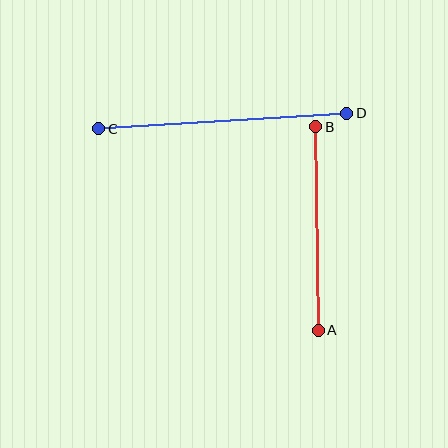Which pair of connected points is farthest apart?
Points C and D are farthest apart.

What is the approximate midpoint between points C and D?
The midpoint is at approximately (223, 121) pixels.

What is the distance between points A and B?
The distance is approximately 204 pixels.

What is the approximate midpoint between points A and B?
The midpoint is at approximately (317, 229) pixels.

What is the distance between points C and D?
The distance is approximately 249 pixels.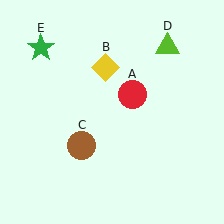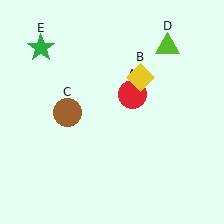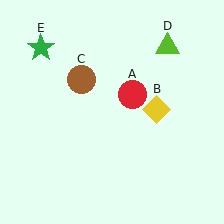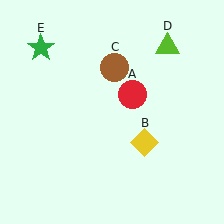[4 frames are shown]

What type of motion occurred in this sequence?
The yellow diamond (object B), brown circle (object C) rotated clockwise around the center of the scene.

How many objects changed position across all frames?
2 objects changed position: yellow diamond (object B), brown circle (object C).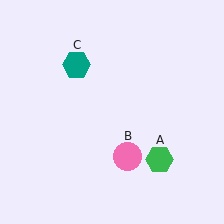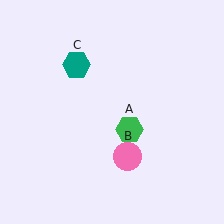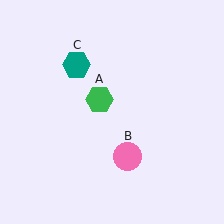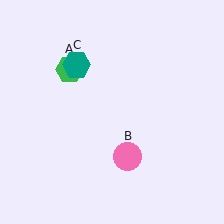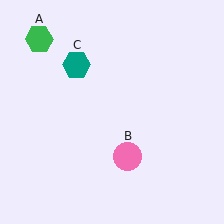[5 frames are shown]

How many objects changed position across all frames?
1 object changed position: green hexagon (object A).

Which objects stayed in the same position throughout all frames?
Pink circle (object B) and teal hexagon (object C) remained stationary.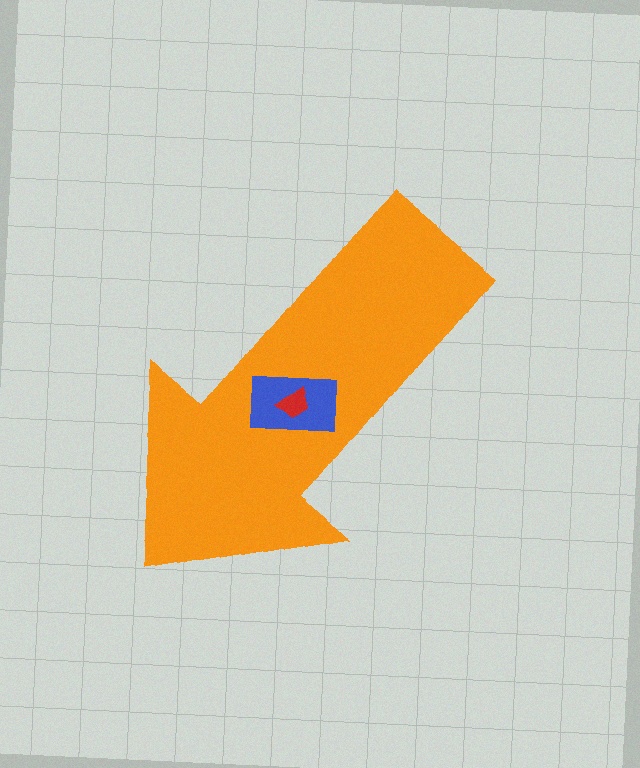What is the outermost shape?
The orange arrow.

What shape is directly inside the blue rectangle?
The red trapezoid.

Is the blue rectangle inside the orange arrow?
Yes.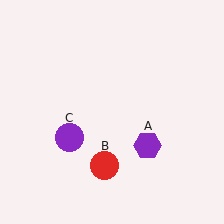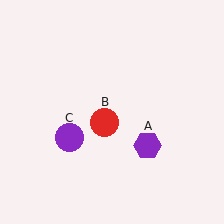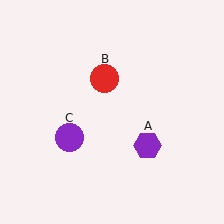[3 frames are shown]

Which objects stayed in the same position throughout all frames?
Purple hexagon (object A) and purple circle (object C) remained stationary.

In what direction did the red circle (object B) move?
The red circle (object B) moved up.